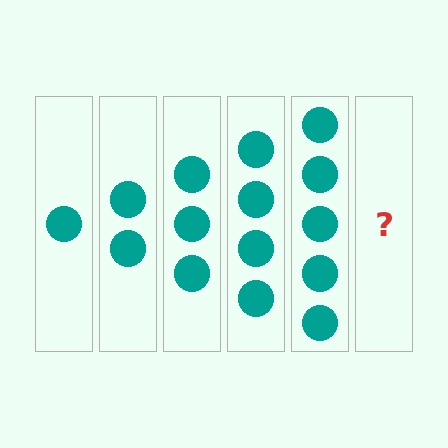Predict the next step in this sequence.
The next step is 6 circles.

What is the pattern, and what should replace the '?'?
The pattern is that each step adds one more circle. The '?' should be 6 circles.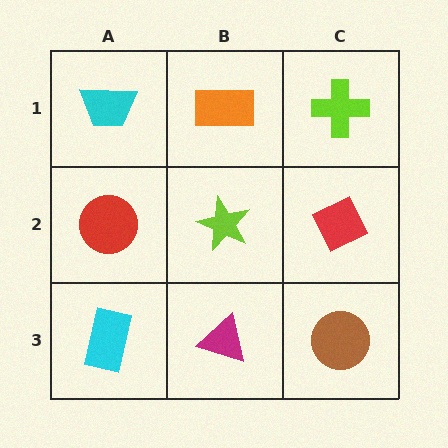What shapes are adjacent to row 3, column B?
A lime star (row 2, column B), a cyan rectangle (row 3, column A), a brown circle (row 3, column C).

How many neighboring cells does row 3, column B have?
3.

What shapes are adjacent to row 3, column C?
A red diamond (row 2, column C), a magenta triangle (row 3, column B).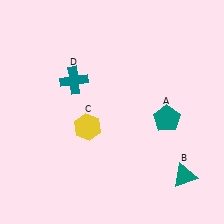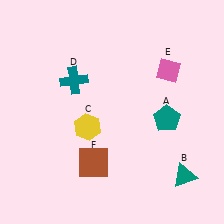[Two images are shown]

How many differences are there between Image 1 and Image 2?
There are 2 differences between the two images.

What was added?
A pink diamond (E), a brown square (F) were added in Image 2.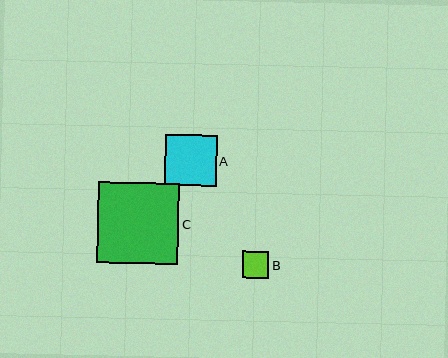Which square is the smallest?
Square B is the smallest with a size of approximately 26 pixels.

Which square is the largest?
Square C is the largest with a size of approximately 81 pixels.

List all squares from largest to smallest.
From largest to smallest: C, A, B.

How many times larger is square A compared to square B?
Square A is approximately 1.9 times the size of square B.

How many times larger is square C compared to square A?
Square C is approximately 1.6 times the size of square A.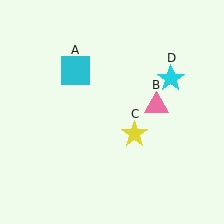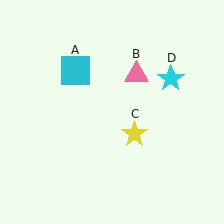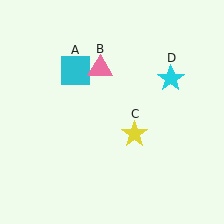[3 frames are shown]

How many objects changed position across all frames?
1 object changed position: pink triangle (object B).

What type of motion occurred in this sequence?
The pink triangle (object B) rotated counterclockwise around the center of the scene.